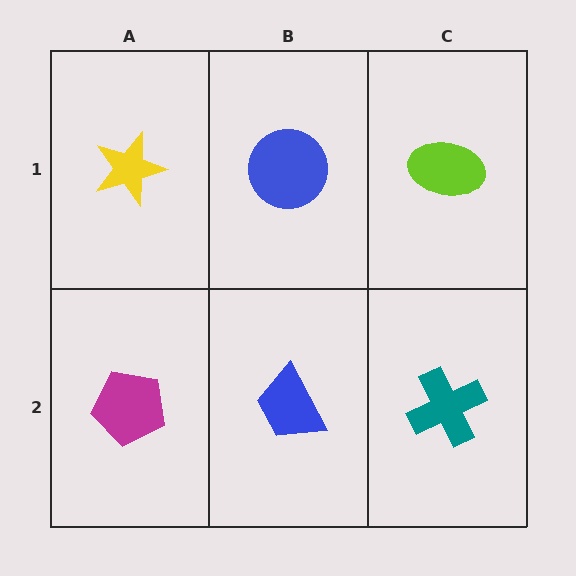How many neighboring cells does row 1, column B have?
3.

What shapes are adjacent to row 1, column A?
A magenta pentagon (row 2, column A), a blue circle (row 1, column B).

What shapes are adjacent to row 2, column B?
A blue circle (row 1, column B), a magenta pentagon (row 2, column A), a teal cross (row 2, column C).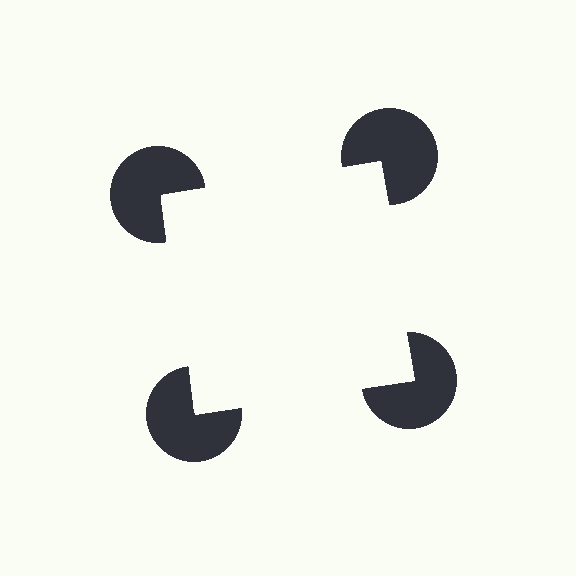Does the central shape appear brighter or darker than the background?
It typically appears slightly brighter than the background, even though no actual brightness change is drawn.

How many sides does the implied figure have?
4 sides.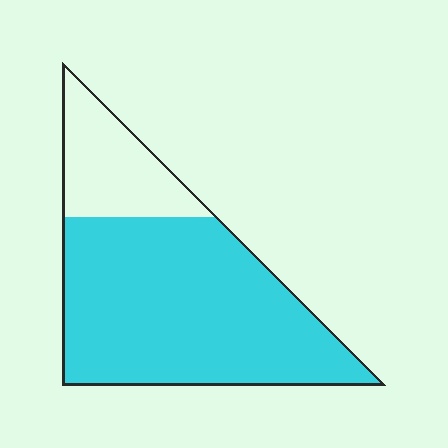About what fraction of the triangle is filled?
About three quarters (3/4).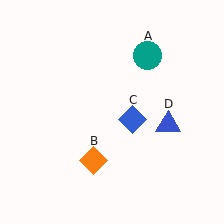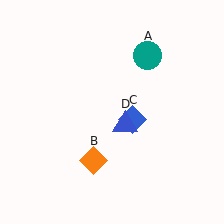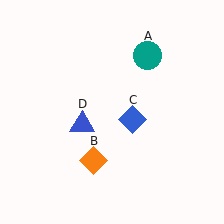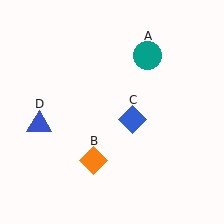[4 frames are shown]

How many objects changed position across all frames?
1 object changed position: blue triangle (object D).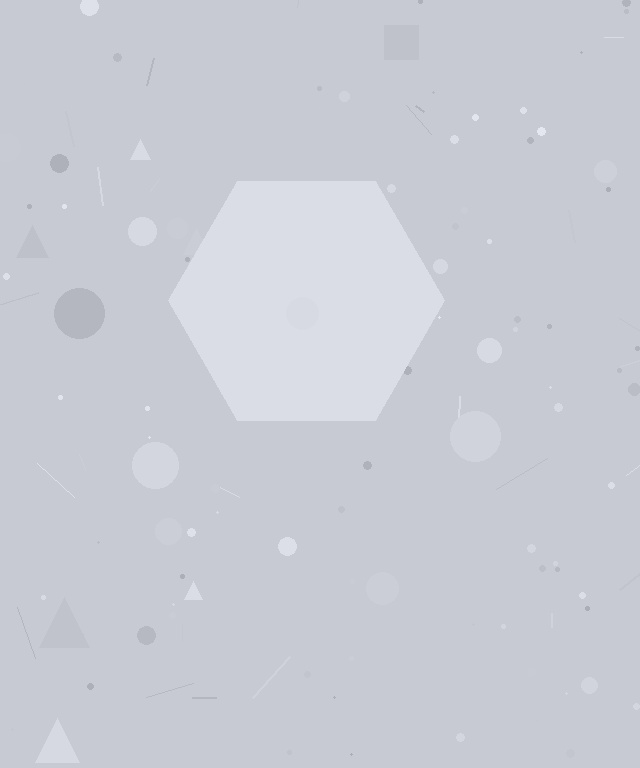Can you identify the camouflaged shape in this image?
The camouflaged shape is a hexagon.